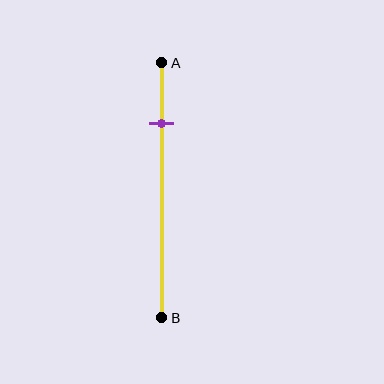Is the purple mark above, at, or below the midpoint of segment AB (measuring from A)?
The purple mark is above the midpoint of segment AB.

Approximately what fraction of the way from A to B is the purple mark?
The purple mark is approximately 25% of the way from A to B.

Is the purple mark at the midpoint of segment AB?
No, the mark is at about 25% from A, not at the 50% midpoint.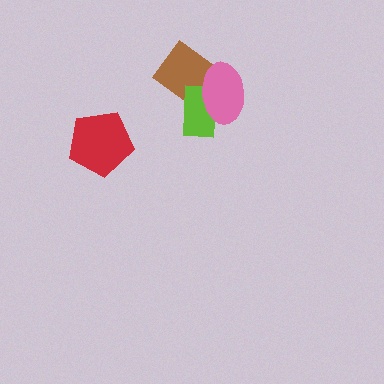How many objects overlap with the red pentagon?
0 objects overlap with the red pentagon.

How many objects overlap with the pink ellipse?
2 objects overlap with the pink ellipse.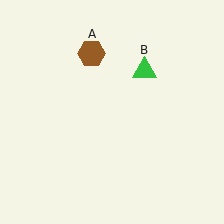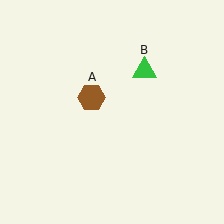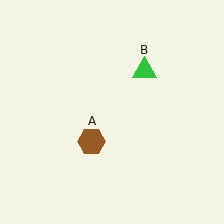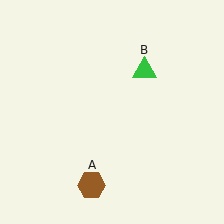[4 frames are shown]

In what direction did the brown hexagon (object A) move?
The brown hexagon (object A) moved down.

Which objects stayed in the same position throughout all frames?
Green triangle (object B) remained stationary.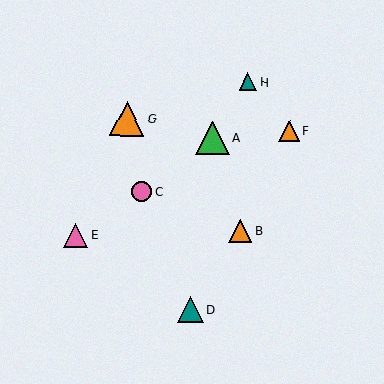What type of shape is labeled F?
Shape F is an orange triangle.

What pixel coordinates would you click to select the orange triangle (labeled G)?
Click at (127, 119) to select the orange triangle G.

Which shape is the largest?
The orange triangle (labeled G) is the largest.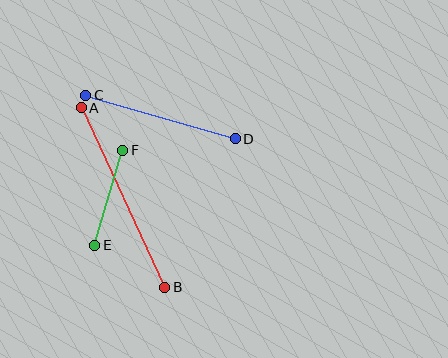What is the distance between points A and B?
The distance is approximately 198 pixels.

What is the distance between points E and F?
The distance is approximately 99 pixels.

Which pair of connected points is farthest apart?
Points A and B are farthest apart.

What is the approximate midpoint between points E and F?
The midpoint is at approximately (109, 198) pixels.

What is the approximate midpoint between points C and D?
The midpoint is at approximately (160, 117) pixels.